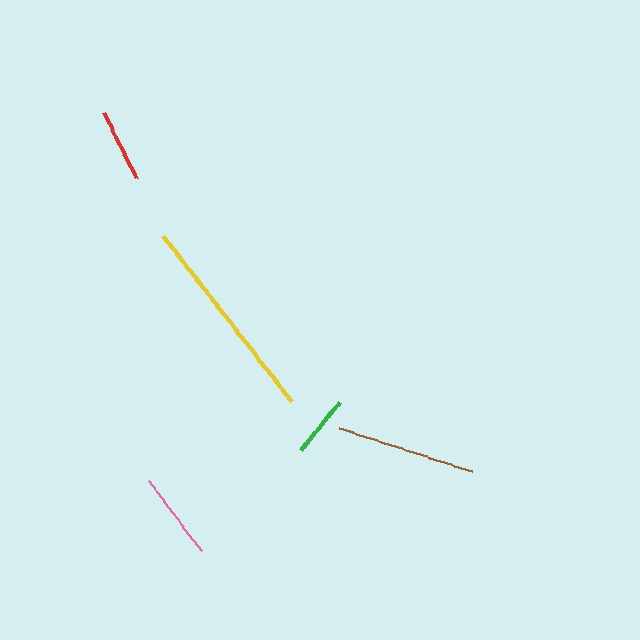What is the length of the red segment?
The red segment is approximately 73 pixels long.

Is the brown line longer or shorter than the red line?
The brown line is longer than the red line.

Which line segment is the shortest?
The green line is the shortest at approximately 63 pixels.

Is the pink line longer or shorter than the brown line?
The brown line is longer than the pink line.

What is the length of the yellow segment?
The yellow segment is approximately 210 pixels long.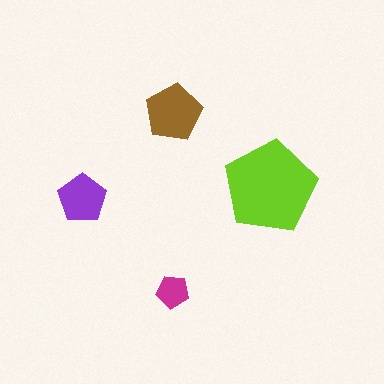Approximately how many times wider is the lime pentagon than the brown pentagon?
About 1.5 times wider.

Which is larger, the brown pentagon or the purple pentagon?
The brown one.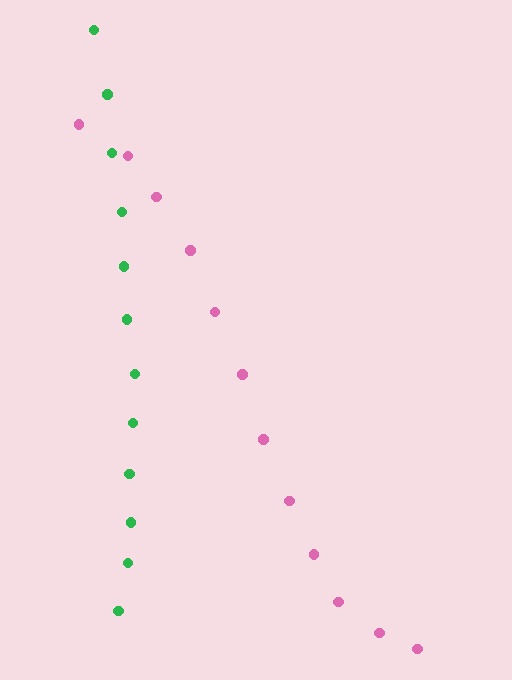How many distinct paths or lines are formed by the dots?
There are 2 distinct paths.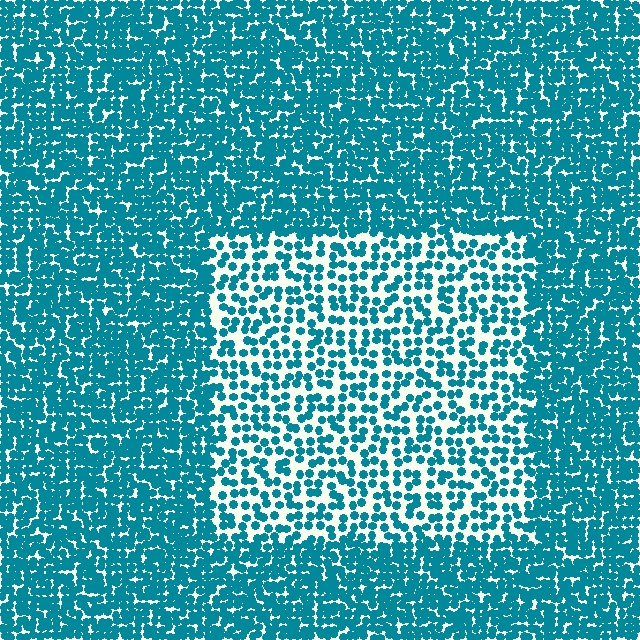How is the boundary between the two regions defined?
The boundary is defined by a change in element density (approximately 2.1x ratio). All elements are the same color, size, and shape.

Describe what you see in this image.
The image contains small teal elements arranged at two different densities. A rectangle-shaped region is visible where the elements are less densely packed than the surrounding area.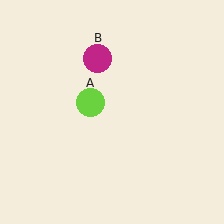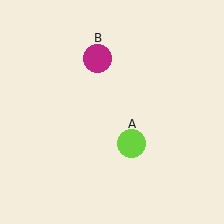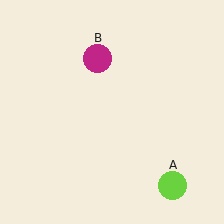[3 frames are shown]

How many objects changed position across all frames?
1 object changed position: lime circle (object A).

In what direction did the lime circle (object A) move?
The lime circle (object A) moved down and to the right.